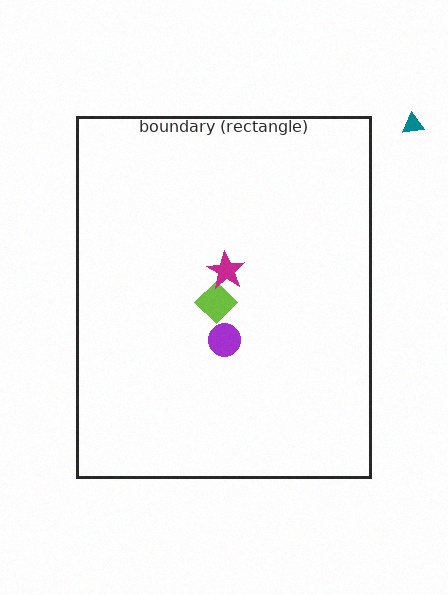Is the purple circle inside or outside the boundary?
Inside.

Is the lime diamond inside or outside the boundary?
Inside.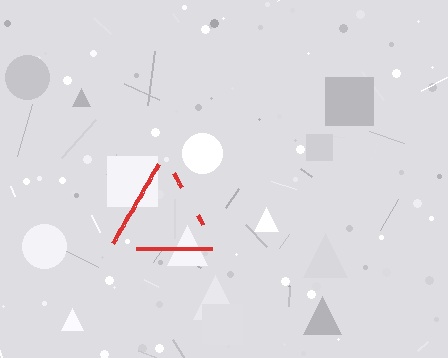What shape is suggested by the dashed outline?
The dashed outline suggests a triangle.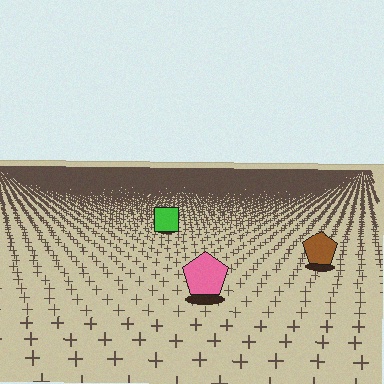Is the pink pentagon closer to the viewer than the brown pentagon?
Yes. The pink pentagon is closer — you can tell from the texture gradient: the ground texture is coarser near it.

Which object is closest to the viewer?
The pink pentagon is closest. The texture marks near it are larger and more spread out.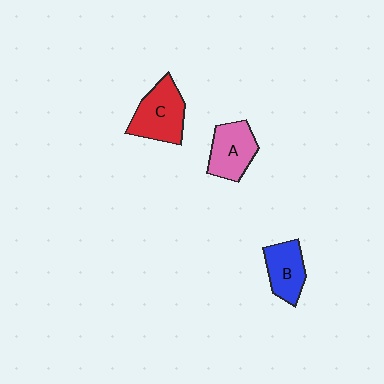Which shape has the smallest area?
Shape B (blue).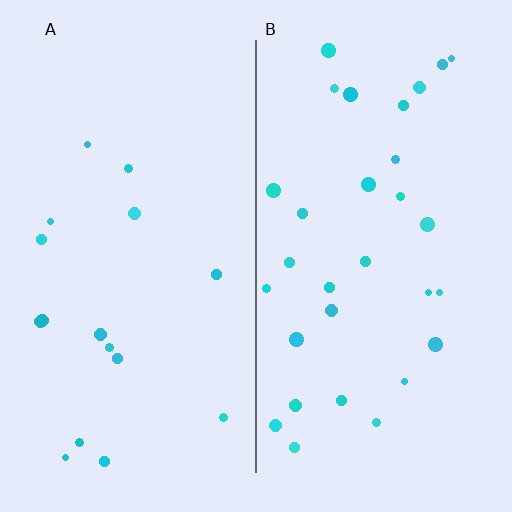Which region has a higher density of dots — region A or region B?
B (the right).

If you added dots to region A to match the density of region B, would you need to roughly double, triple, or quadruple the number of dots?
Approximately double.